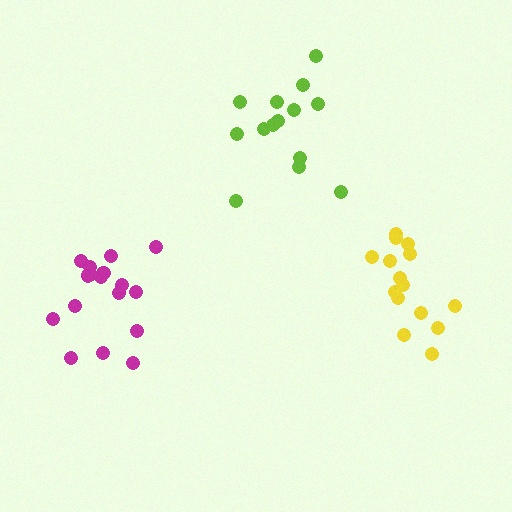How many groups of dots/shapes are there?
There are 3 groups.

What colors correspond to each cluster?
The clusters are colored: yellow, magenta, lime.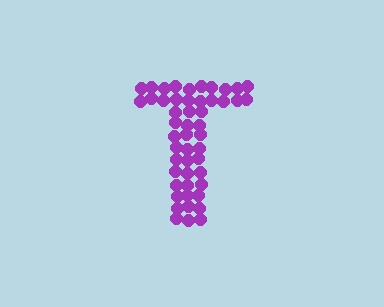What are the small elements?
The small elements are circles.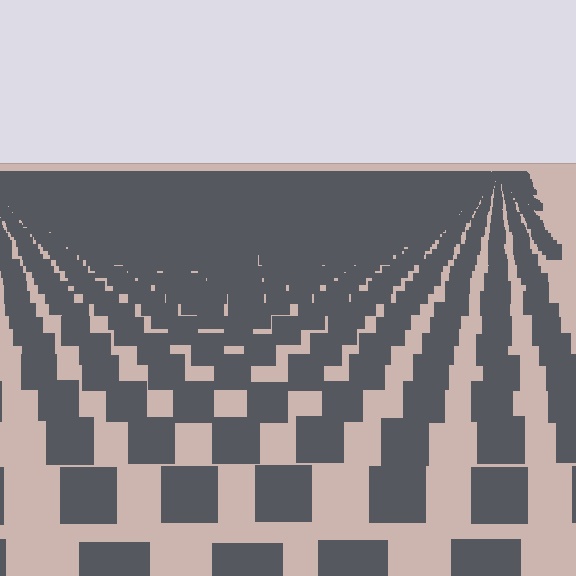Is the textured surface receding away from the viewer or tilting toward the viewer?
The surface is receding away from the viewer. Texture elements get smaller and denser toward the top.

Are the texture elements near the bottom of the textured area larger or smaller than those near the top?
Larger. Near the bottom, elements are closer to the viewer and appear at a bigger on-screen size.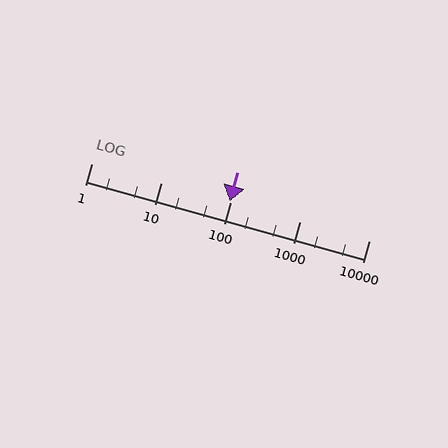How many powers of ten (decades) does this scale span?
The scale spans 4 decades, from 1 to 10000.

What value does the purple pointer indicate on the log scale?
The pointer indicates approximately 98.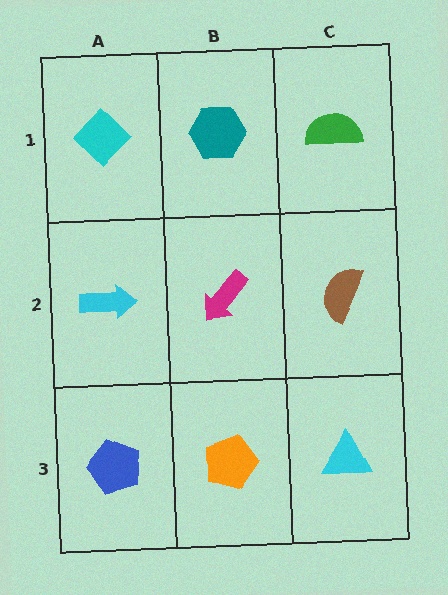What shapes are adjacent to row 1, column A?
A cyan arrow (row 2, column A), a teal hexagon (row 1, column B).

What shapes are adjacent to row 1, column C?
A brown semicircle (row 2, column C), a teal hexagon (row 1, column B).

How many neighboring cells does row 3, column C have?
2.